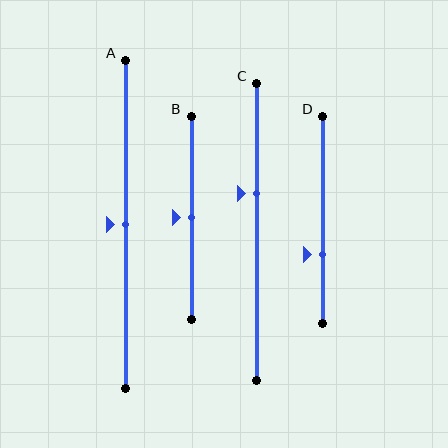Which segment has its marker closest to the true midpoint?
Segment A has its marker closest to the true midpoint.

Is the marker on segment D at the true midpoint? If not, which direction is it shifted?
No, the marker on segment D is shifted downward by about 17% of the segment length.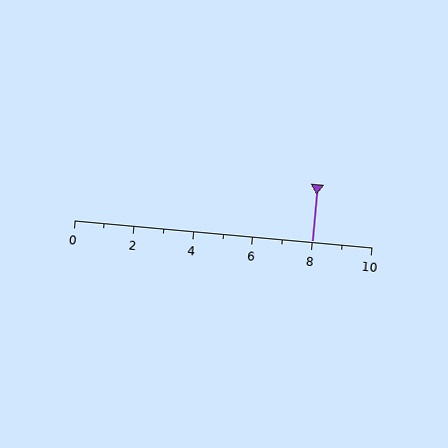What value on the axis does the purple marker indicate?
The marker indicates approximately 8.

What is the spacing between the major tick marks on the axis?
The major ticks are spaced 2 apart.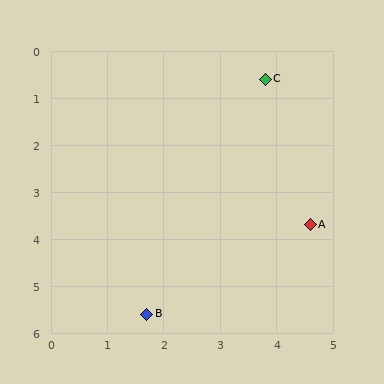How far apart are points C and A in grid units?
Points C and A are about 3.2 grid units apart.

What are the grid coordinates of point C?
Point C is at approximately (3.8, 0.6).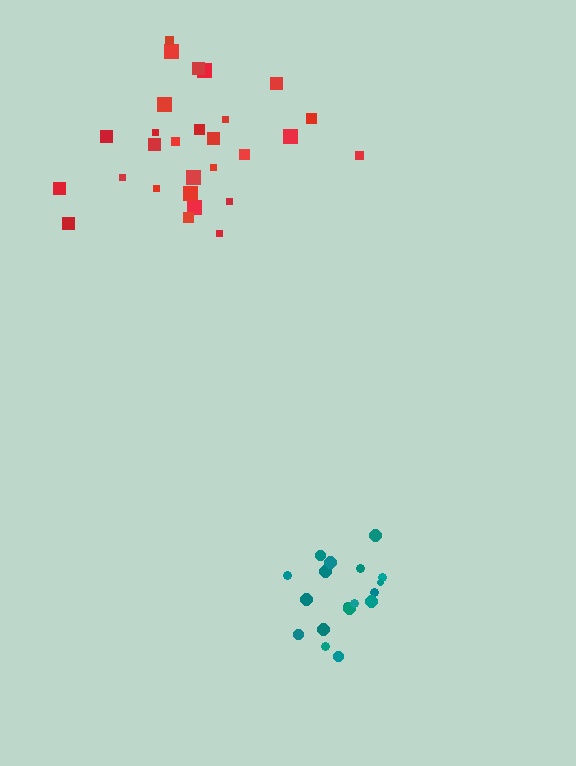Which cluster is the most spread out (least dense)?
Red.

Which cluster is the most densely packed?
Teal.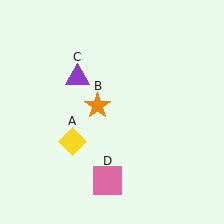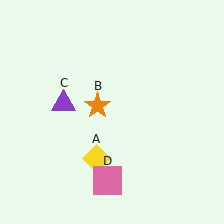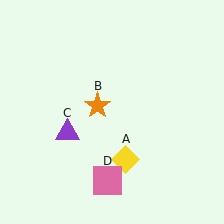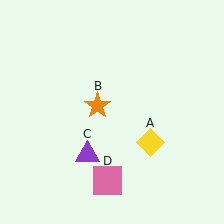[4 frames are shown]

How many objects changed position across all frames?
2 objects changed position: yellow diamond (object A), purple triangle (object C).